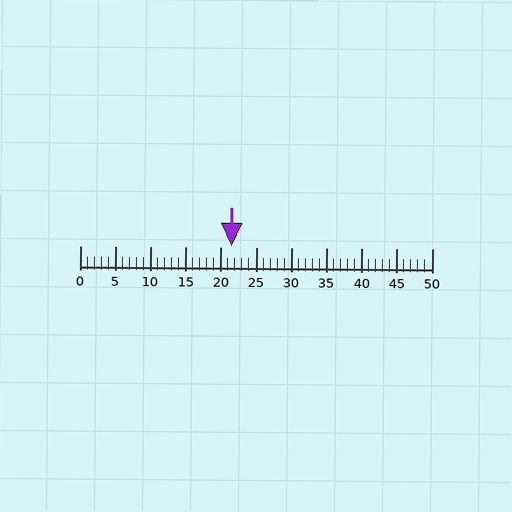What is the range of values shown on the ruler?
The ruler shows values from 0 to 50.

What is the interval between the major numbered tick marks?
The major tick marks are spaced 5 units apart.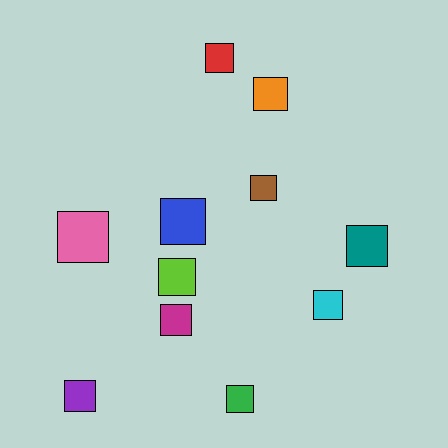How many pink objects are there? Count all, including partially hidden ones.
There is 1 pink object.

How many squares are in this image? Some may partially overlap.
There are 11 squares.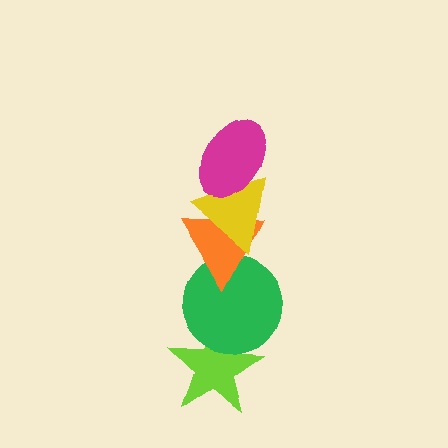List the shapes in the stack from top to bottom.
From top to bottom: the magenta ellipse, the yellow triangle, the orange triangle, the green circle, the lime star.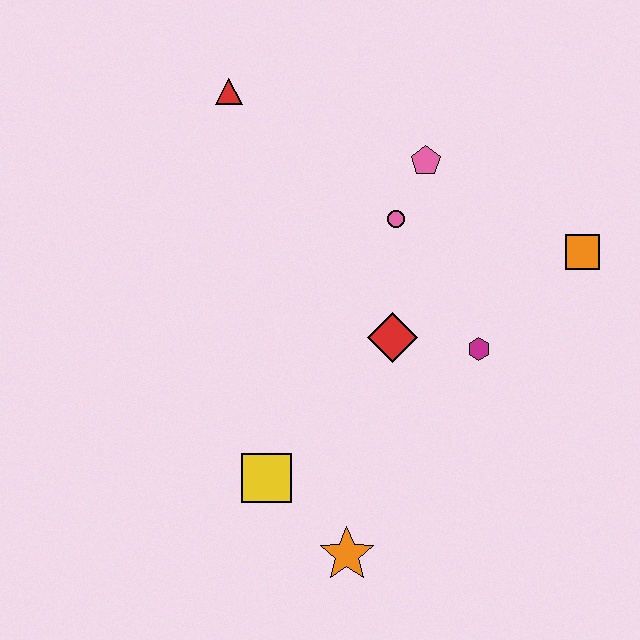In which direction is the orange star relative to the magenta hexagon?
The orange star is below the magenta hexagon.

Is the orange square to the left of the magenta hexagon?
No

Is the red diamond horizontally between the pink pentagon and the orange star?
Yes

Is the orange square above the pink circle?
No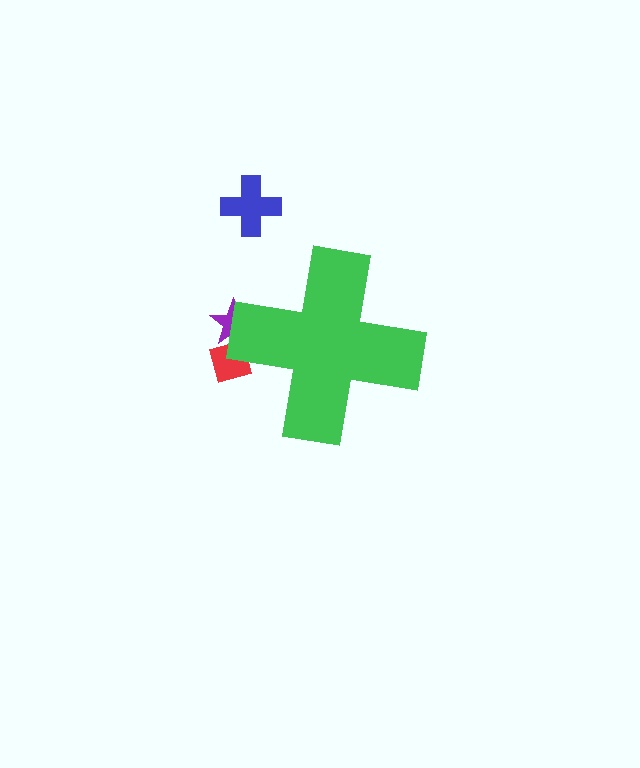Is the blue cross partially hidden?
No, the blue cross is fully visible.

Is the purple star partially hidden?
Yes, the purple star is partially hidden behind the green cross.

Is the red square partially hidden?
Yes, the red square is partially hidden behind the green cross.